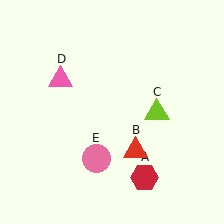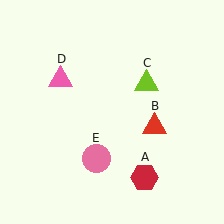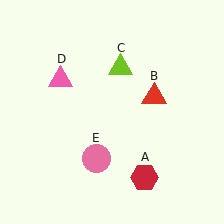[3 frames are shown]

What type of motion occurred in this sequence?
The red triangle (object B), lime triangle (object C) rotated counterclockwise around the center of the scene.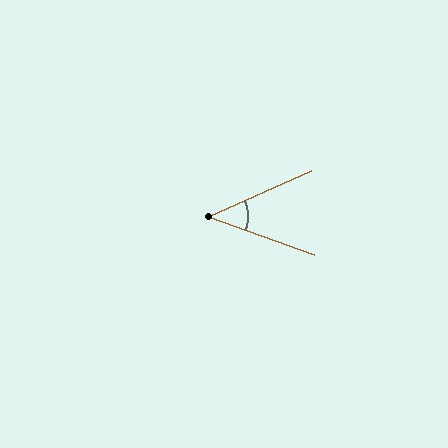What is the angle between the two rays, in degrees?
Approximately 44 degrees.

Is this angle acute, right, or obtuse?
It is acute.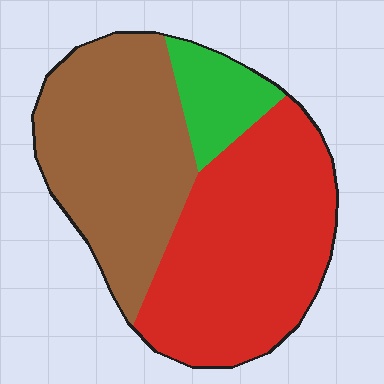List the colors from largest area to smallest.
From largest to smallest: red, brown, green.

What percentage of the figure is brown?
Brown takes up about two fifths (2/5) of the figure.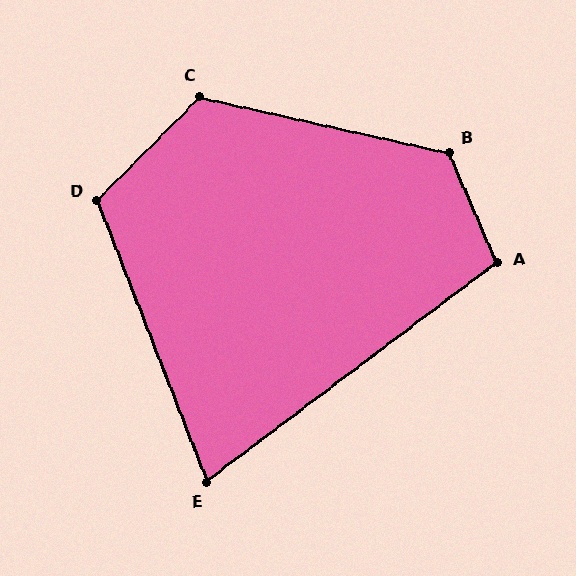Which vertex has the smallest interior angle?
E, at approximately 74 degrees.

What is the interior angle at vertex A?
Approximately 104 degrees (obtuse).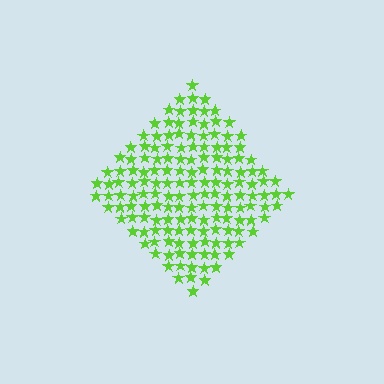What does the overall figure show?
The overall figure shows a diamond.